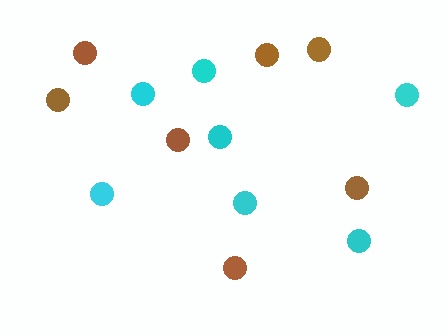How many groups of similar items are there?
There are 2 groups: one group of cyan circles (7) and one group of brown circles (7).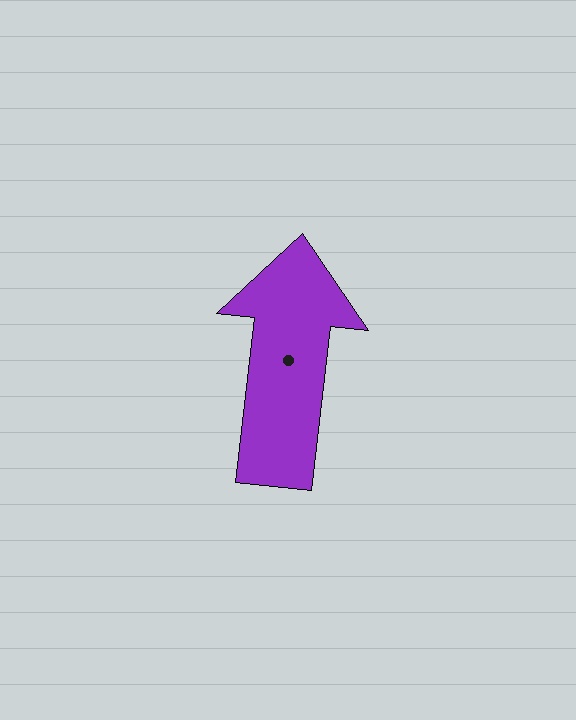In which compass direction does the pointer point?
North.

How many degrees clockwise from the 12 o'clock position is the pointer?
Approximately 6 degrees.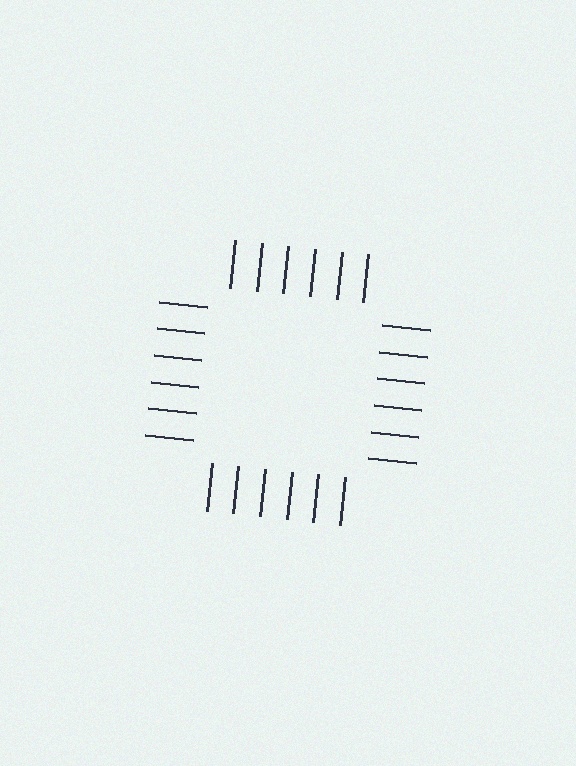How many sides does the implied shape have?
4 sides — the line-ends trace a square.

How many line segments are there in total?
24 — 6 along each of the 4 edges.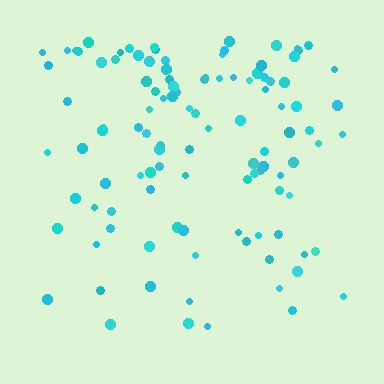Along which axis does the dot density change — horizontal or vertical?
Vertical.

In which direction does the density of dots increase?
From bottom to top, with the top side densest.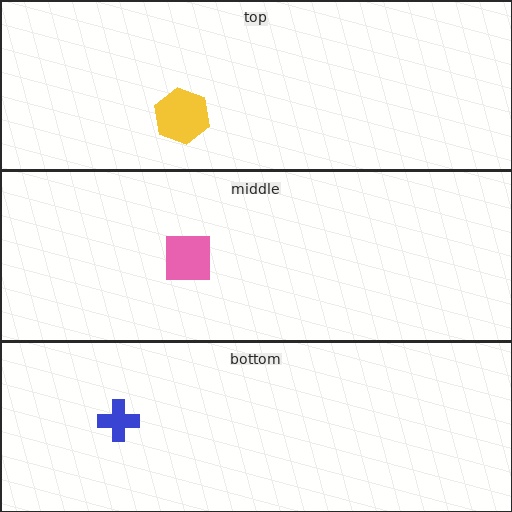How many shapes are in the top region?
1.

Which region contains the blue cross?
The bottom region.